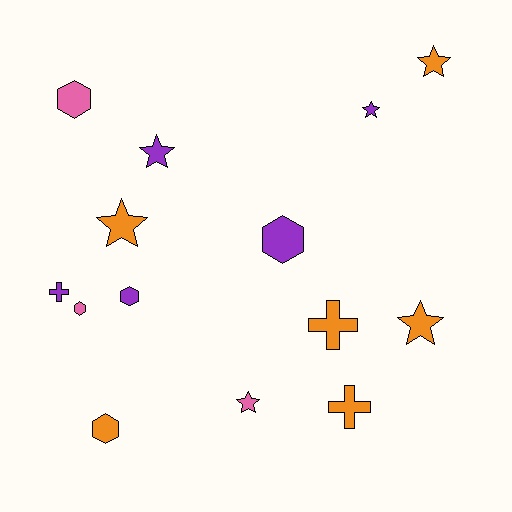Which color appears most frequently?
Orange, with 6 objects.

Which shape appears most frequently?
Star, with 6 objects.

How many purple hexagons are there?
There are 2 purple hexagons.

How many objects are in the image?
There are 14 objects.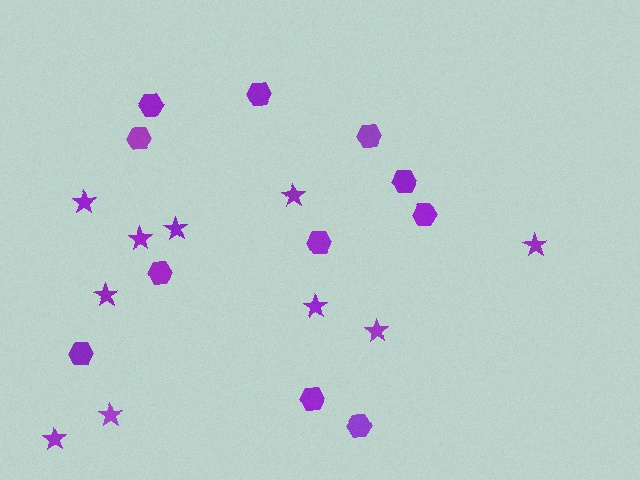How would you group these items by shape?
There are 2 groups: one group of stars (10) and one group of hexagons (11).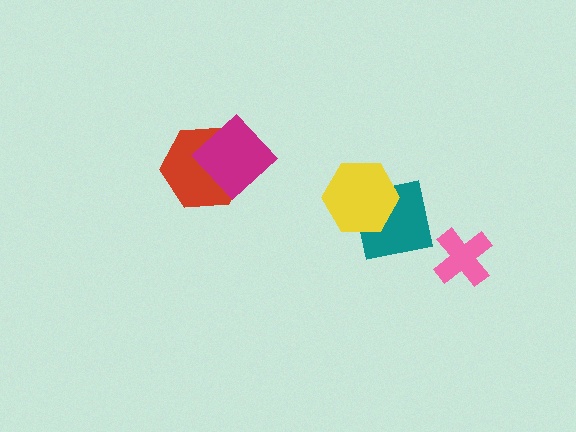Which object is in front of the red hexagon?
The magenta diamond is in front of the red hexagon.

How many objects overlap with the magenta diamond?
1 object overlaps with the magenta diamond.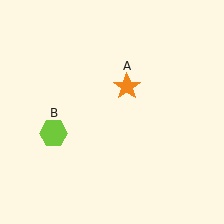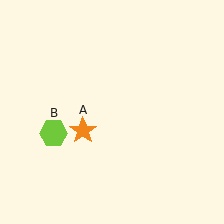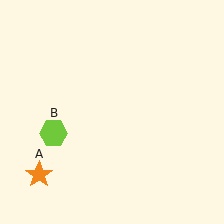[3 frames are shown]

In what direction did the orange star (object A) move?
The orange star (object A) moved down and to the left.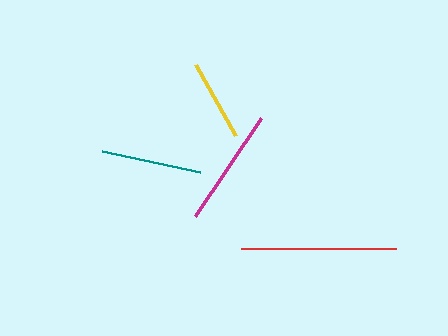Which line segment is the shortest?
The yellow line is the shortest at approximately 81 pixels.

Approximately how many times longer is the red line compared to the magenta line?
The red line is approximately 1.3 times the length of the magenta line.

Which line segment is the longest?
The red line is the longest at approximately 156 pixels.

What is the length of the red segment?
The red segment is approximately 156 pixels long.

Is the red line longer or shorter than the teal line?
The red line is longer than the teal line.